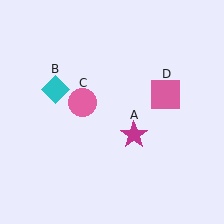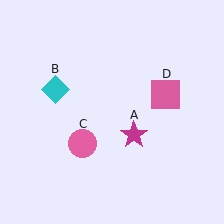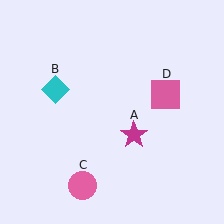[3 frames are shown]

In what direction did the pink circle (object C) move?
The pink circle (object C) moved down.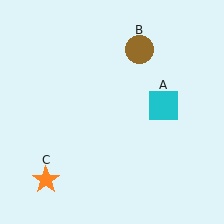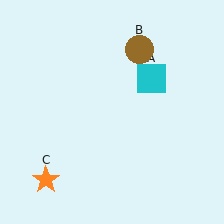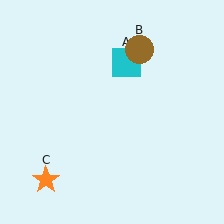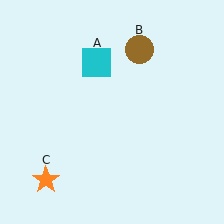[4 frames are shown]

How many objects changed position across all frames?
1 object changed position: cyan square (object A).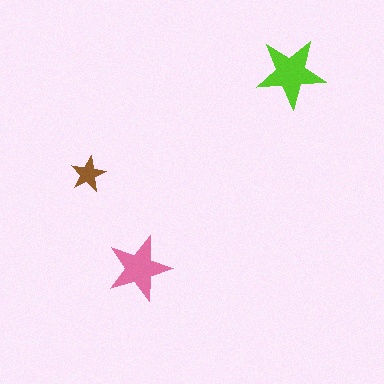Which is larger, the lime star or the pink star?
The lime one.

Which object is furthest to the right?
The lime star is rightmost.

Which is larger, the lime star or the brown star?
The lime one.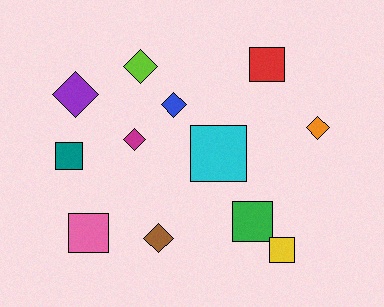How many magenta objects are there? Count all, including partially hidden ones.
There is 1 magenta object.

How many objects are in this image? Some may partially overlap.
There are 12 objects.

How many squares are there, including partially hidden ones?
There are 6 squares.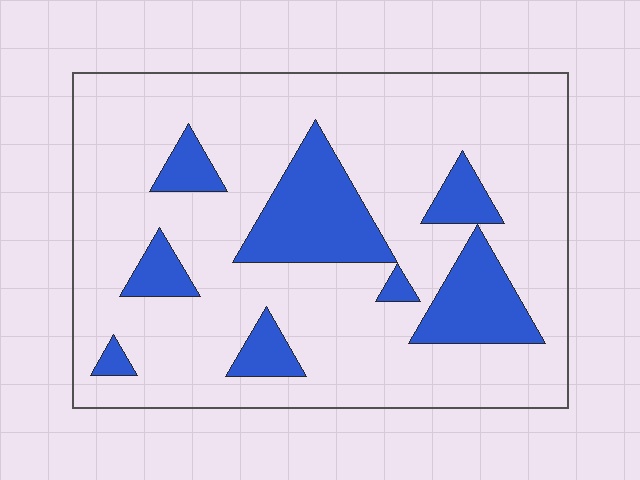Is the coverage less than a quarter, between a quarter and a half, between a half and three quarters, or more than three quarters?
Less than a quarter.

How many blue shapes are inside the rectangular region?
8.